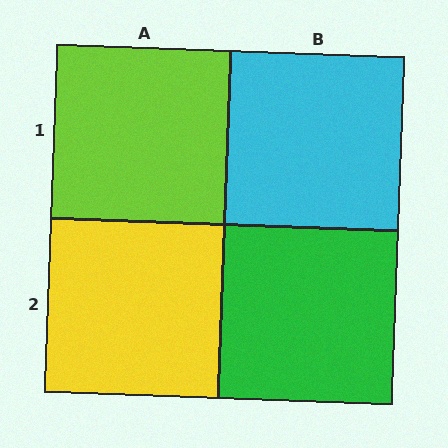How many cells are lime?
1 cell is lime.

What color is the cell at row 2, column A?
Yellow.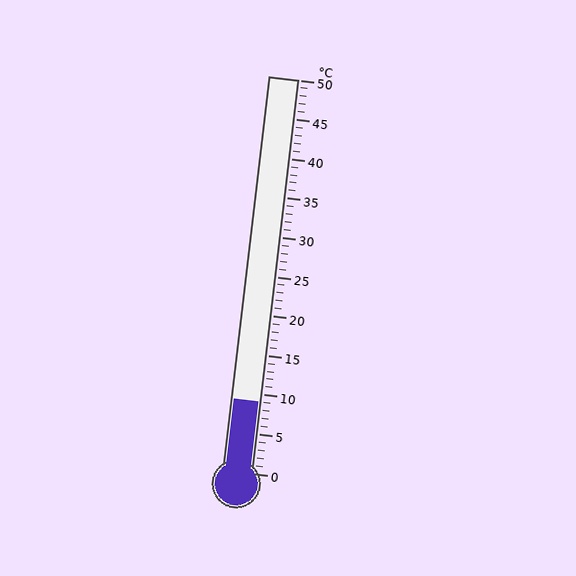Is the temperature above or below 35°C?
The temperature is below 35°C.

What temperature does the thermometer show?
The thermometer shows approximately 9°C.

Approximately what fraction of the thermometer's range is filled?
The thermometer is filled to approximately 20% of its range.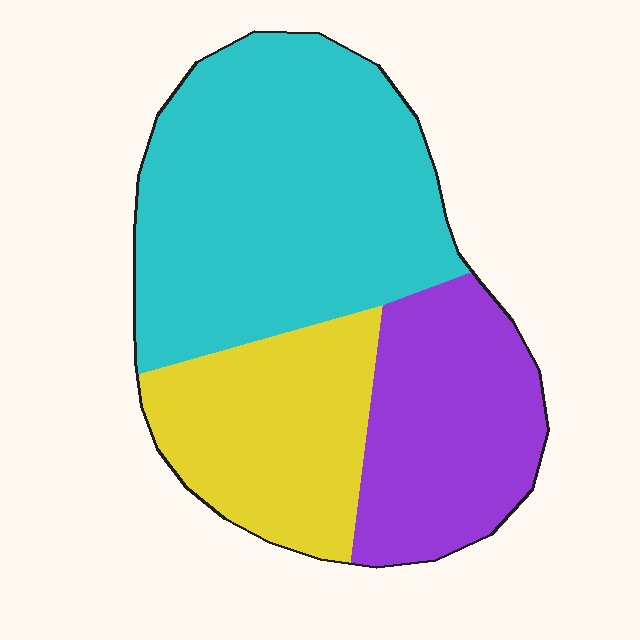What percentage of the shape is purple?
Purple takes up about one quarter (1/4) of the shape.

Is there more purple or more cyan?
Cyan.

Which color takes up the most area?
Cyan, at roughly 50%.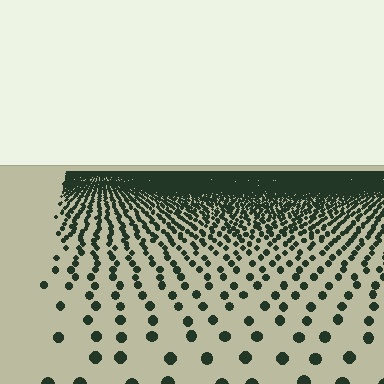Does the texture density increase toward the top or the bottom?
Density increases toward the top.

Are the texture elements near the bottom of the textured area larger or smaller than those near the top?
Larger. Near the bottom, elements are closer to the viewer and appear at a bigger on-screen size.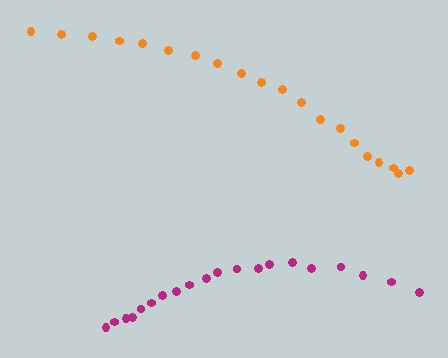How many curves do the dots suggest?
There are 2 distinct paths.